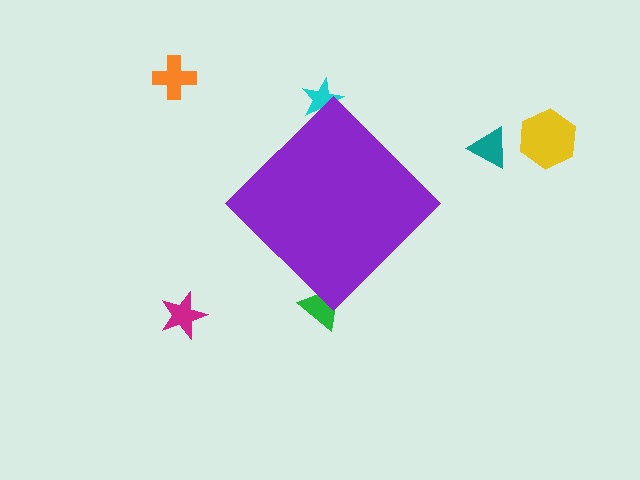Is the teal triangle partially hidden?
No, the teal triangle is fully visible.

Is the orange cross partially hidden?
No, the orange cross is fully visible.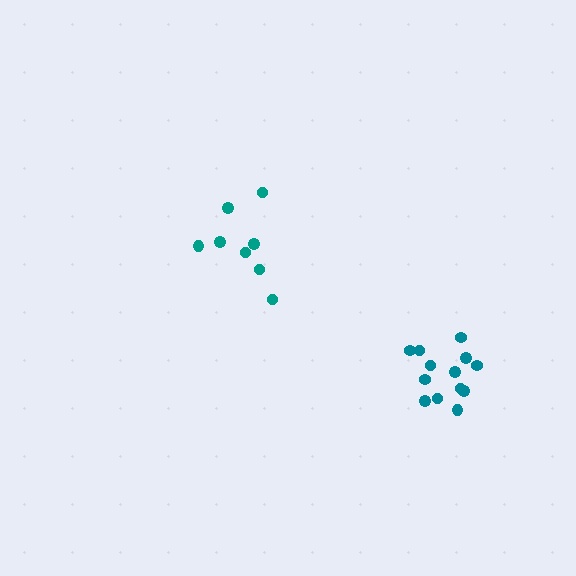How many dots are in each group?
Group 1: 8 dots, Group 2: 13 dots (21 total).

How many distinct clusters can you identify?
There are 2 distinct clusters.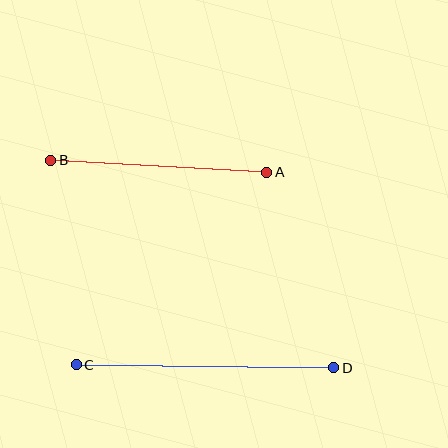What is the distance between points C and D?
The distance is approximately 257 pixels.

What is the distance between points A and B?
The distance is approximately 217 pixels.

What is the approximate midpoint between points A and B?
The midpoint is at approximately (159, 166) pixels.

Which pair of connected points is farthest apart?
Points C and D are farthest apart.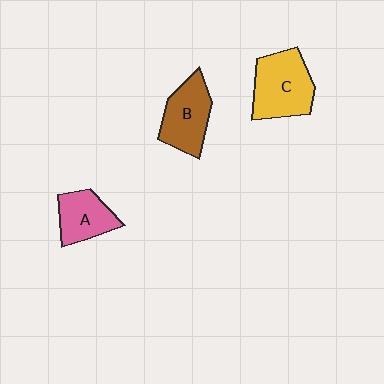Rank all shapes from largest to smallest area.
From largest to smallest: C (yellow), B (brown), A (pink).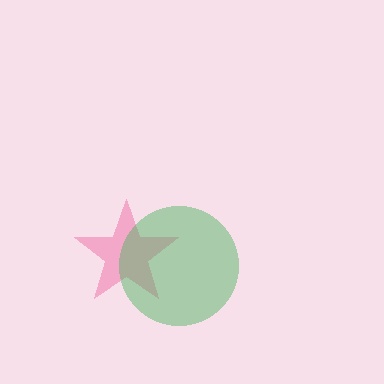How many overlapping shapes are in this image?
There are 2 overlapping shapes in the image.